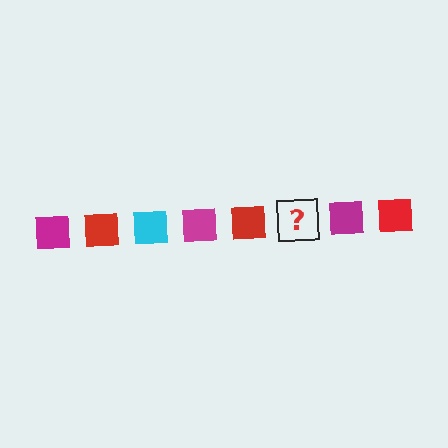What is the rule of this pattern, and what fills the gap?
The rule is that the pattern cycles through magenta, red, cyan squares. The gap should be filled with a cyan square.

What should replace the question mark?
The question mark should be replaced with a cyan square.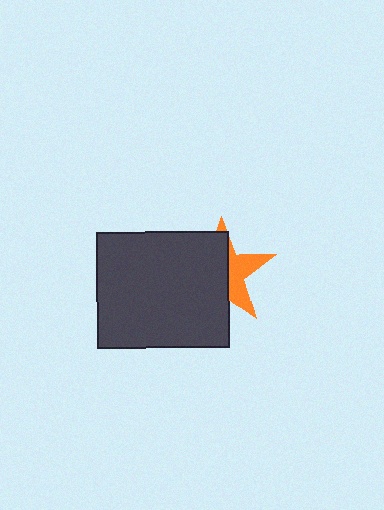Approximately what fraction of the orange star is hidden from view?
Roughly 62% of the orange star is hidden behind the dark gray rectangle.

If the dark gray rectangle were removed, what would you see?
You would see the complete orange star.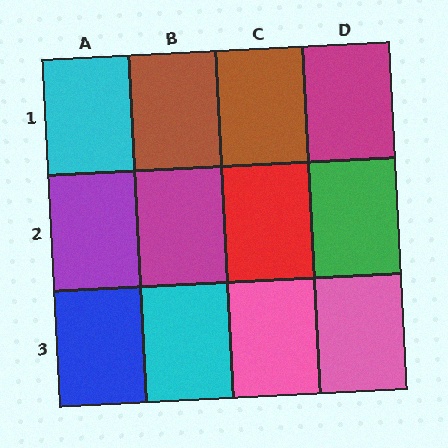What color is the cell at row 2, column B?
Magenta.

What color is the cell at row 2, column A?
Purple.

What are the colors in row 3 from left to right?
Blue, cyan, pink, pink.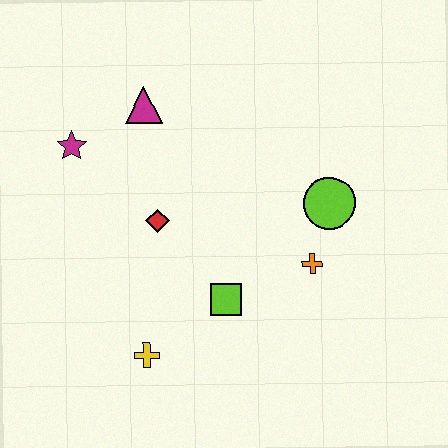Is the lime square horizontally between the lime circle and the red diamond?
Yes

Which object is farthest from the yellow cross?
The magenta triangle is farthest from the yellow cross.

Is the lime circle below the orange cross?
No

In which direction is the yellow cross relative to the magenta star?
The yellow cross is below the magenta star.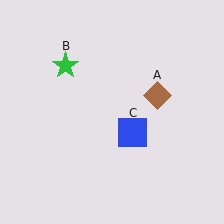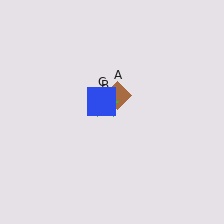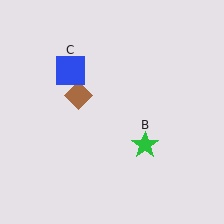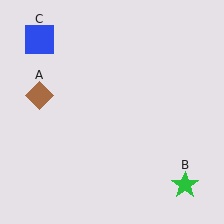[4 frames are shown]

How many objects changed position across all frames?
3 objects changed position: brown diamond (object A), green star (object B), blue square (object C).